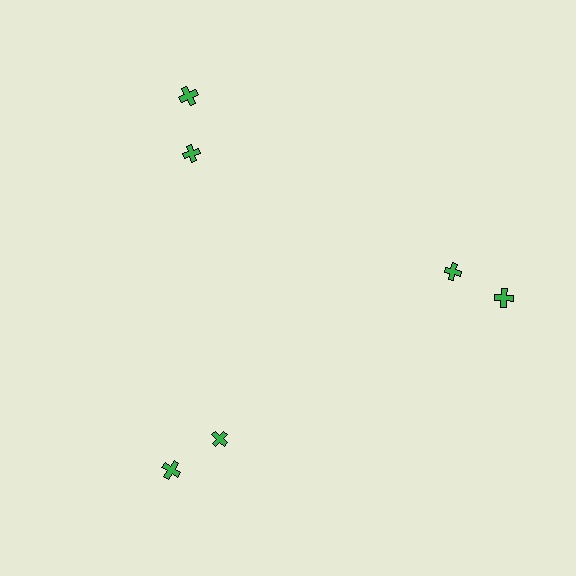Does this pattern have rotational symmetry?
Yes, this pattern has 3-fold rotational symmetry. It looks the same after rotating 120 degrees around the center.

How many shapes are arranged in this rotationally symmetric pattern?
There are 6 shapes, arranged in 3 groups of 2.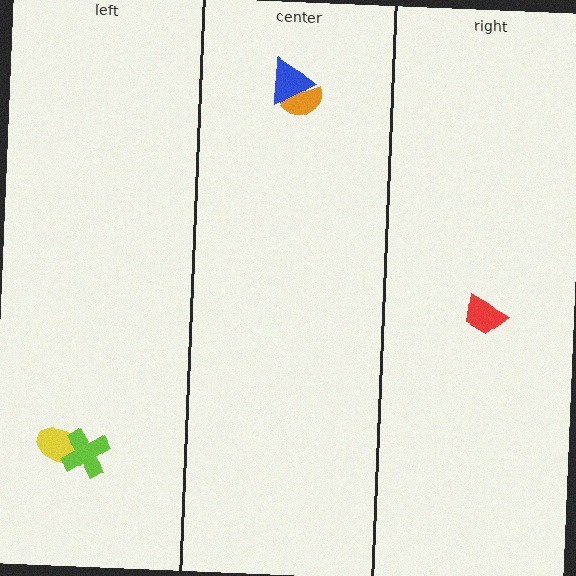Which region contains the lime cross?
The left region.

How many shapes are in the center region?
2.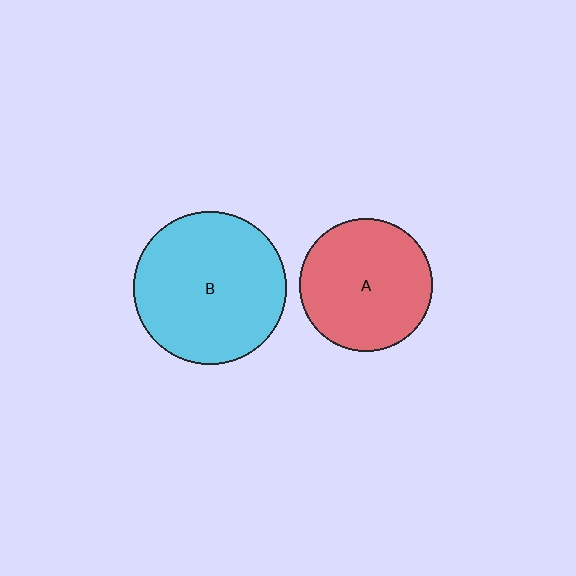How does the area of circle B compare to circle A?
Approximately 1.3 times.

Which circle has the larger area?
Circle B (cyan).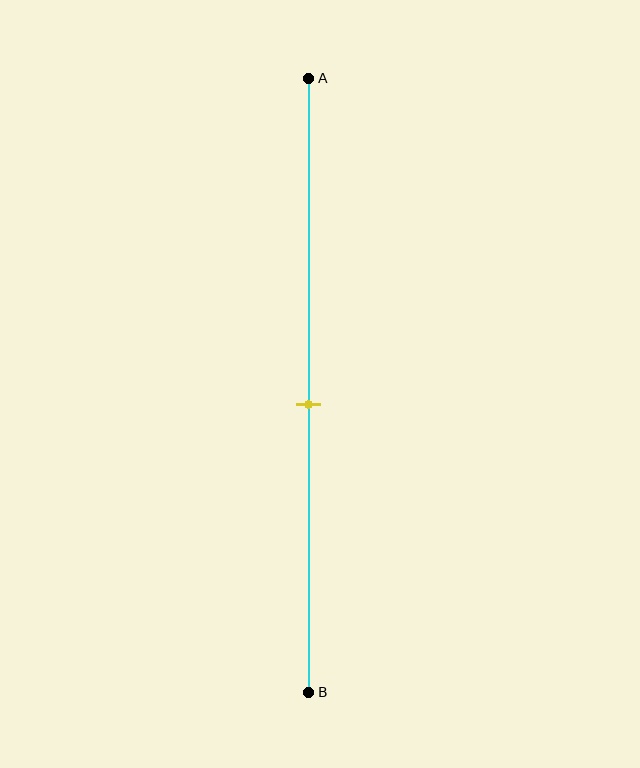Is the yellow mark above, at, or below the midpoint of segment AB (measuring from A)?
The yellow mark is below the midpoint of segment AB.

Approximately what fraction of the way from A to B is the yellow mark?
The yellow mark is approximately 55% of the way from A to B.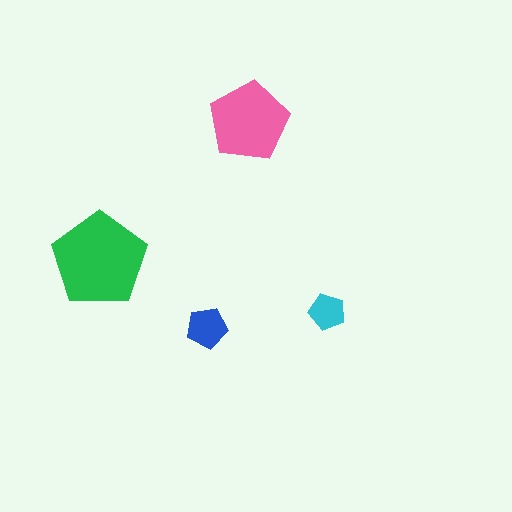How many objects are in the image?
There are 4 objects in the image.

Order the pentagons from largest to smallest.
the green one, the pink one, the blue one, the cyan one.